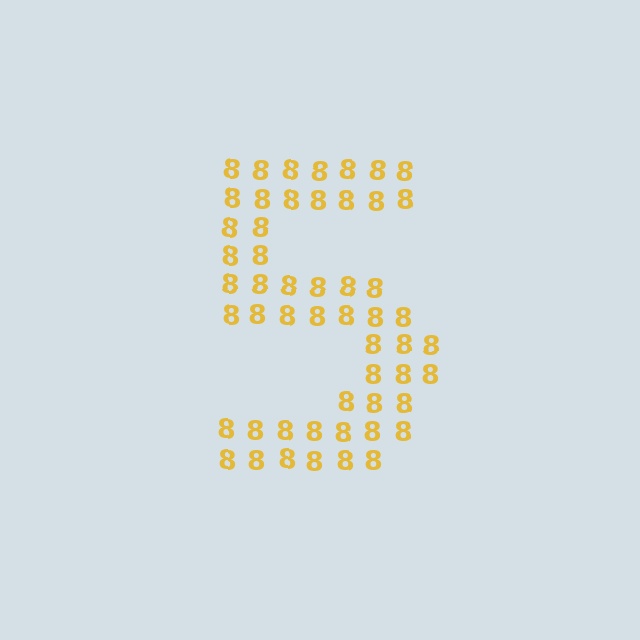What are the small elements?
The small elements are digit 8's.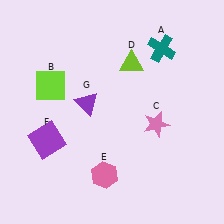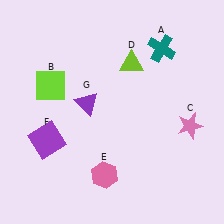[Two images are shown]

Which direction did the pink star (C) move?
The pink star (C) moved right.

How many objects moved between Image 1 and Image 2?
1 object moved between the two images.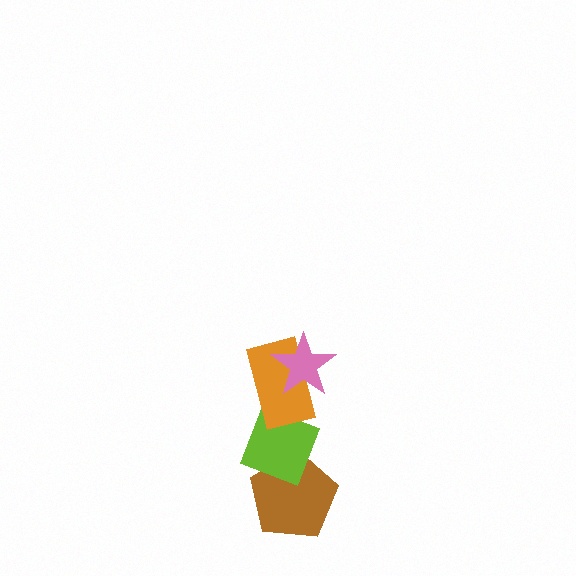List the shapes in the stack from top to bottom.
From top to bottom: the pink star, the orange rectangle, the lime diamond, the brown pentagon.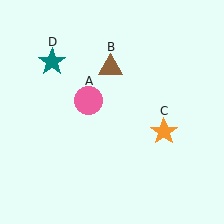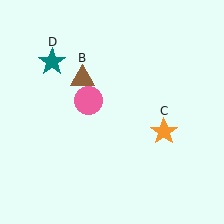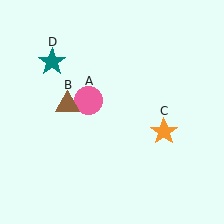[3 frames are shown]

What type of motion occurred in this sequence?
The brown triangle (object B) rotated counterclockwise around the center of the scene.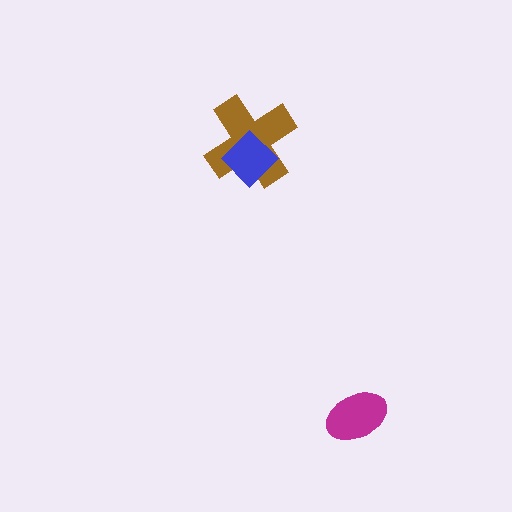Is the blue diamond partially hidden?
No, no other shape covers it.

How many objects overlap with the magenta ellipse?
0 objects overlap with the magenta ellipse.